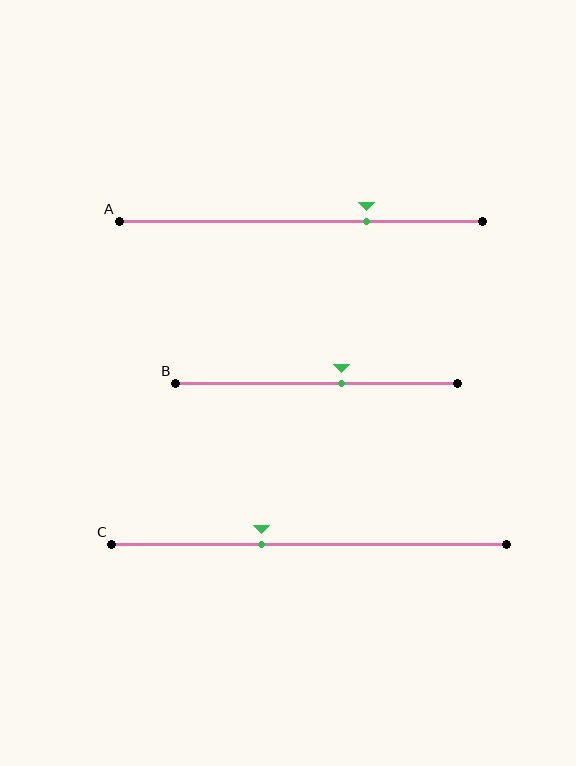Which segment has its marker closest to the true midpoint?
Segment B has its marker closest to the true midpoint.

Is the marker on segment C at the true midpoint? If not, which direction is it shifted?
No, the marker on segment C is shifted to the left by about 12% of the segment length.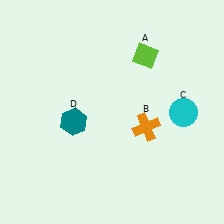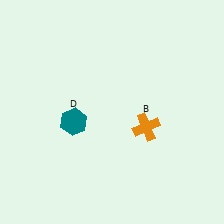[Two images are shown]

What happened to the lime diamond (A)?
The lime diamond (A) was removed in Image 2. It was in the top-right area of Image 1.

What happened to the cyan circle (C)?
The cyan circle (C) was removed in Image 2. It was in the bottom-right area of Image 1.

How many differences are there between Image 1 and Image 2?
There are 2 differences between the two images.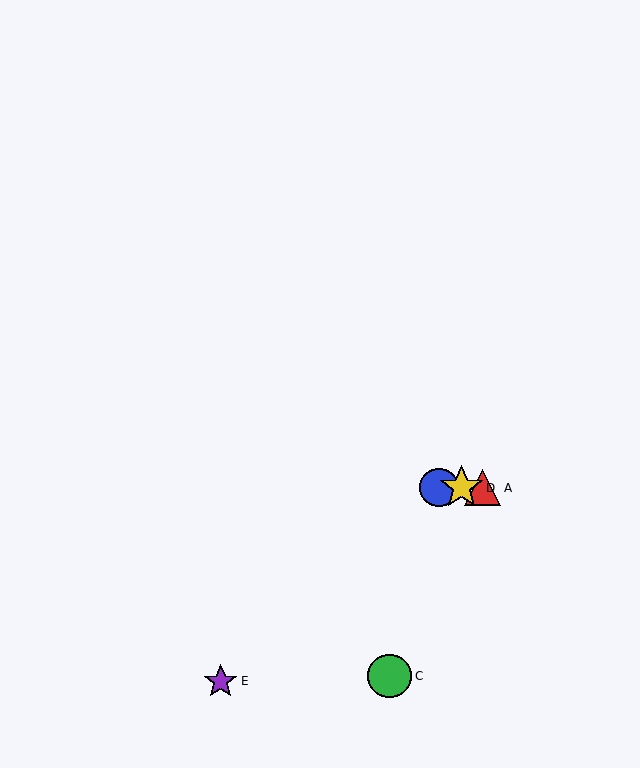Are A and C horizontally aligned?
No, A is at y≈488 and C is at y≈676.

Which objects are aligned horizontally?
Objects A, B, D are aligned horizontally.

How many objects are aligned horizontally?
3 objects (A, B, D) are aligned horizontally.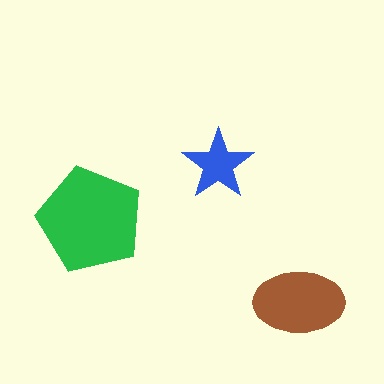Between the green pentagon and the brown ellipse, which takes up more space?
The green pentagon.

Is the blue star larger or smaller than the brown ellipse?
Smaller.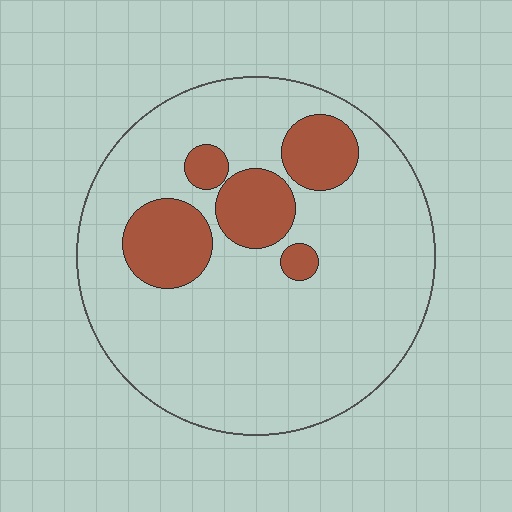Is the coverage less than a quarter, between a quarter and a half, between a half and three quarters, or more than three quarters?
Less than a quarter.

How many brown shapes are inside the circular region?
5.